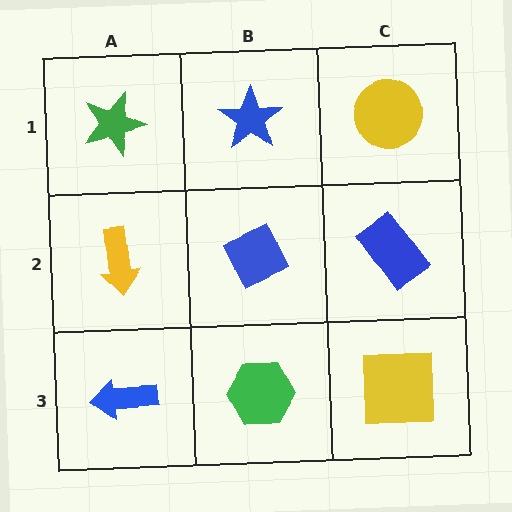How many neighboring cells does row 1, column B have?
3.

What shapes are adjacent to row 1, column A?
A yellow arrow (row 2, column A), a blue star (row 1, column B).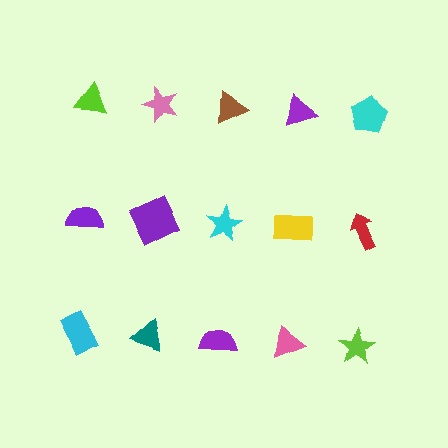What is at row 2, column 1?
A purple semicircle.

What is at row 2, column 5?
A red arrow.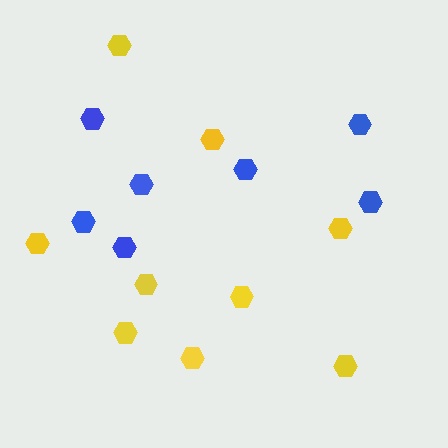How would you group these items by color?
There are 2 groups: one group of blue hexagons (7) and one group of yellow hexagons (9).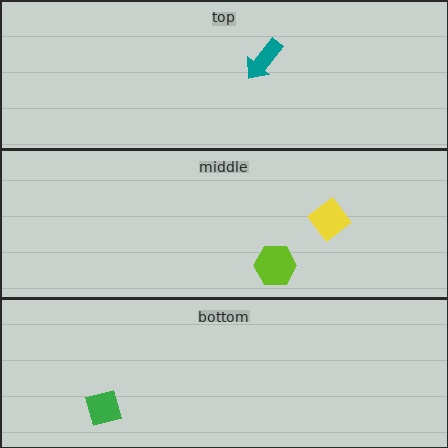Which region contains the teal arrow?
The top region.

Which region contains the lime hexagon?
The middle region.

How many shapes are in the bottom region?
1.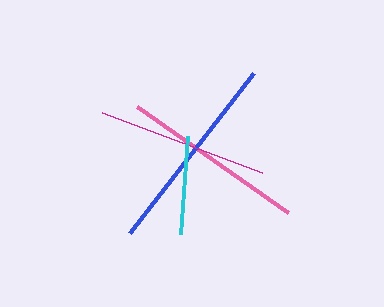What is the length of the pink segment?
The pink segment is approximately 184 pixels long.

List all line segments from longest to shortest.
From longest to shortest: blue, pink, magenta, cyan.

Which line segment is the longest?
The blue line is the longest at approximately 203 pixels.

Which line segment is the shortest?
The cyan line is the shortest at approximately 98 pixels.